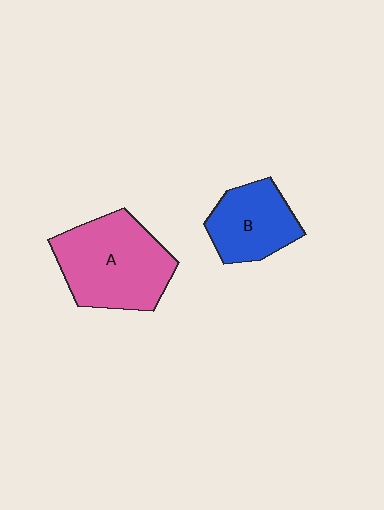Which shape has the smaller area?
Shape B (blue).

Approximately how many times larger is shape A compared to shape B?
Approximately 1.6 times.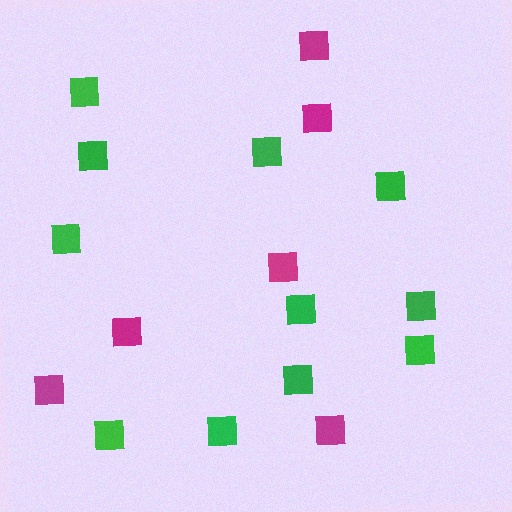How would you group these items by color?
There are 2 groups: one group of green squares (11) and one group of magenta squares (6).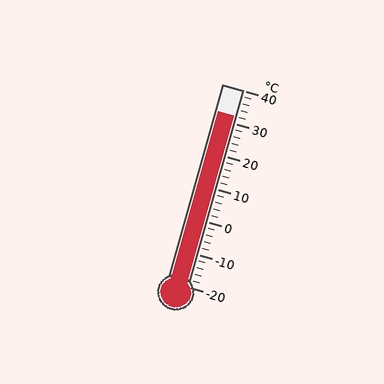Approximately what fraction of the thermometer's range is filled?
The thermometer is filled to approximately 85% of its range.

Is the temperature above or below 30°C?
The temperature is above 30°C.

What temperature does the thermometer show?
The thermometer shows approximately 32°C.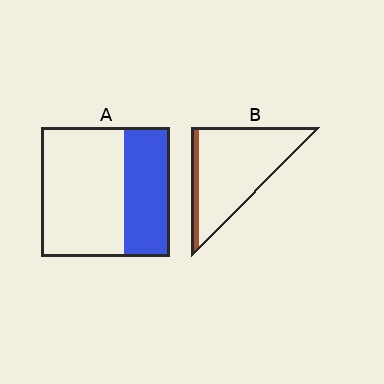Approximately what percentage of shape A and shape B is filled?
A is approximately 35% and B is approximately 10%.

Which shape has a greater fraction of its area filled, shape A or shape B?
Shape A.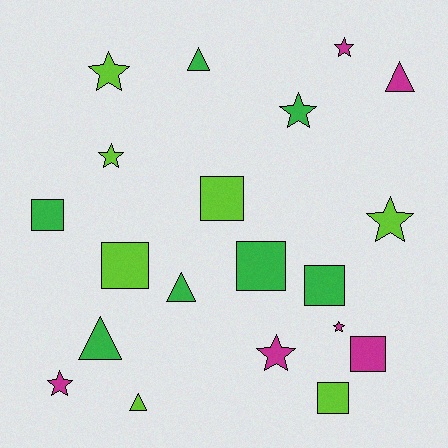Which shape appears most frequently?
Star, with 8 objects.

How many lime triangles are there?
There is 1 lime triangle.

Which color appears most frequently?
Green, with 7 objects.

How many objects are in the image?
There are 20 objects.